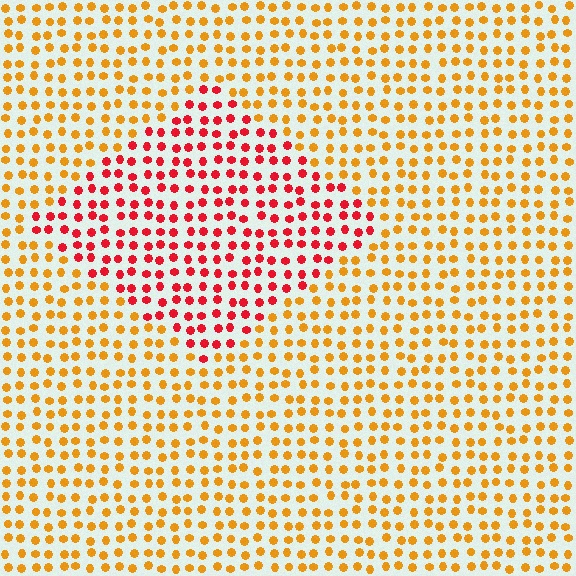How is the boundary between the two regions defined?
The boundary is defined purely by a slight shift in hue (about 44 degrees). Spacing, size, and orientation are identical on both sides.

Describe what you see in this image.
The image is filled with small orange elements in a uniform arrangement. A diamond-shaped region is visible where the elements are tinted to a slightly different hue, forming a subtle color boundary.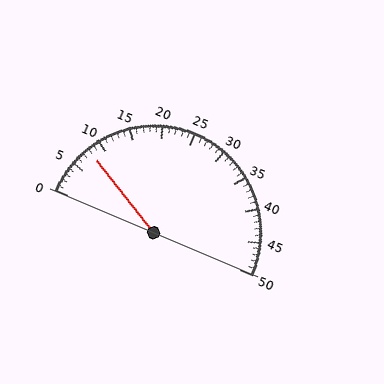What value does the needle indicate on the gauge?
The needle indicates approximately 8.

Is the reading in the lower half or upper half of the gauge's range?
The reading is in the lower half of the range (0 to 50).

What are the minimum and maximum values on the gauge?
The gauge ranges from 0 to 50.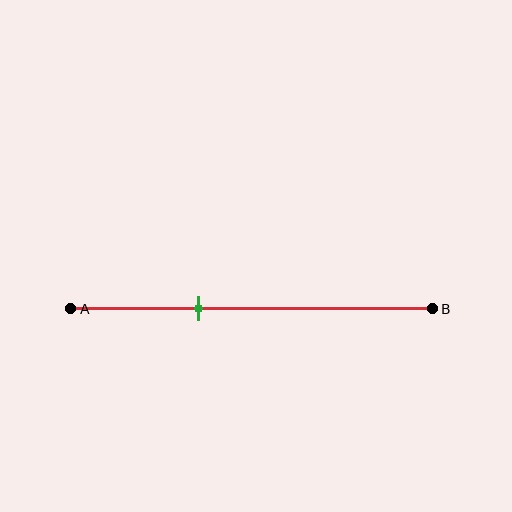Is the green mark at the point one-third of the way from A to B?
Yes, the mark is approximately at the one-third point.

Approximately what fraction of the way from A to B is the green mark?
The green mark is approximately 35% of the way from A to B.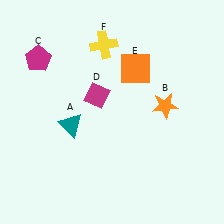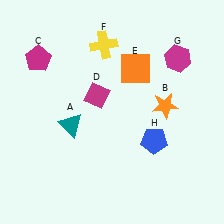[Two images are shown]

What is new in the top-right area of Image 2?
A magenta hexagon (G) was added in the top-right area of Image 2.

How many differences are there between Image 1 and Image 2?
There are 2 differences between the two images.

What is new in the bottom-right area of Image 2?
A blue pentagon (H) was added in the bottom-right area of Image 2.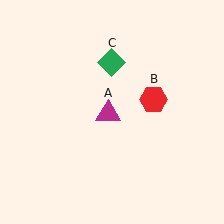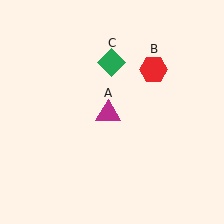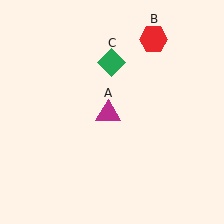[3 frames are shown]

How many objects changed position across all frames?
1 object changed position: red hexagon (object B).